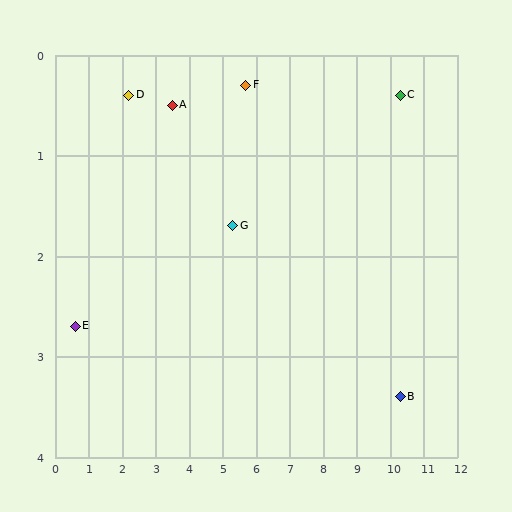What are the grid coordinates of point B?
Point B is at approximately (10.3, 3.4).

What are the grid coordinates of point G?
Point G is at approximately (5.3, 1.7).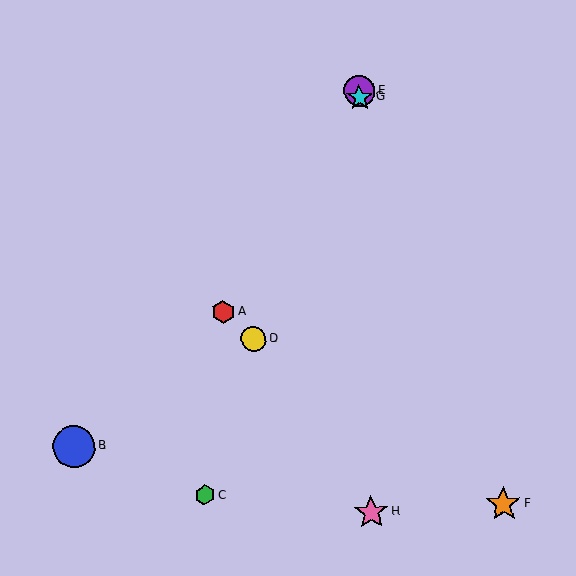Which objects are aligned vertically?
Objects E, G, H are aligned vertically.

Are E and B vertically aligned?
No, E is at x≈359 and B is at x≈74.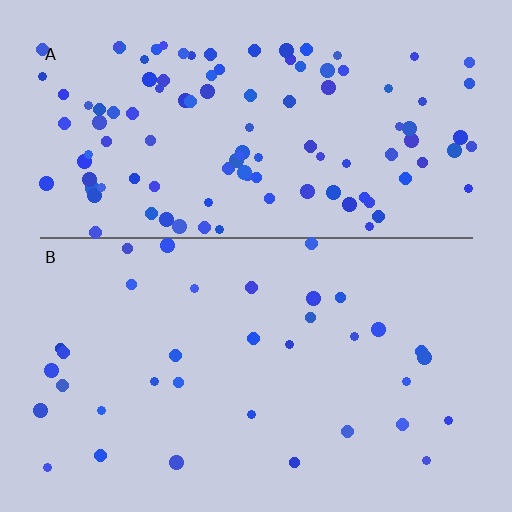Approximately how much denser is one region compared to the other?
Approximately 3.1× — region A over region B.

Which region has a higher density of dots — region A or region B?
A (the top).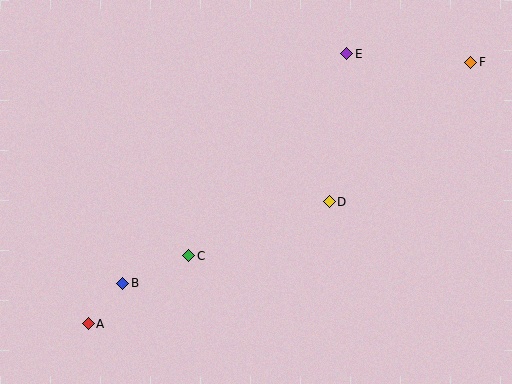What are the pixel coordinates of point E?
Point E is at (347, 54).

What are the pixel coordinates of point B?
Point B is at (123, 283).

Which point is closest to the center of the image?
Point D at (329, 202) is closest to the center.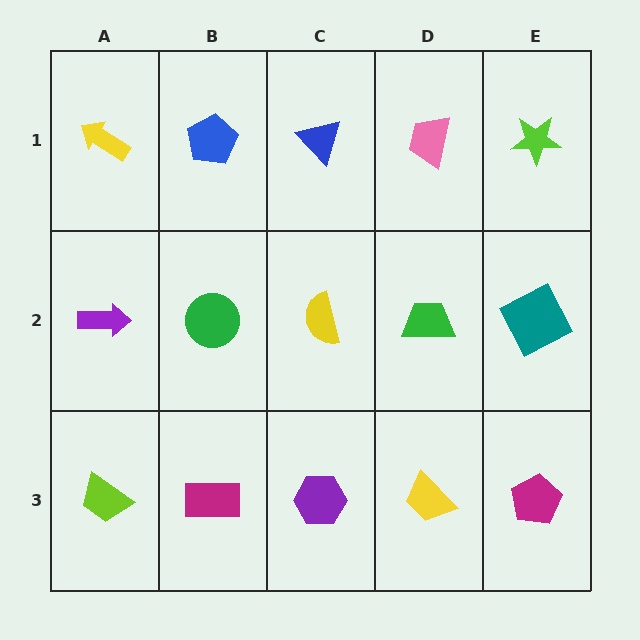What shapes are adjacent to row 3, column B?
A green circle (row 2, column B), a lime trapezoid (row 3, column A), a purple hexagon (row 3, column C).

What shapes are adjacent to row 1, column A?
A purple arrow (row 2, column A), a blue pentagon (row 1, column B).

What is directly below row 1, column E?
A teal square.